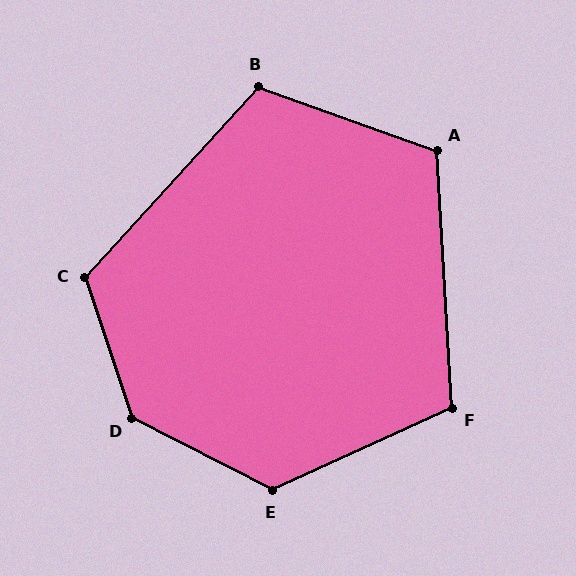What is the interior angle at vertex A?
Approximately 113 degrees (obtuse).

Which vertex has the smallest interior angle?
F, at approximately 112 degrees.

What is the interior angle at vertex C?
Approximately 119 degrees (obtuse).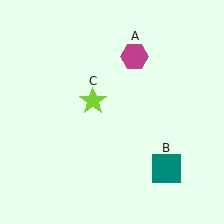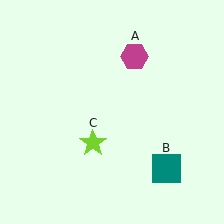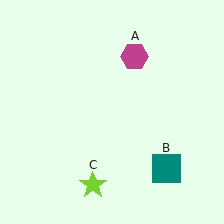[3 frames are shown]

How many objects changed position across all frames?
1 object changed position: lime star (object C).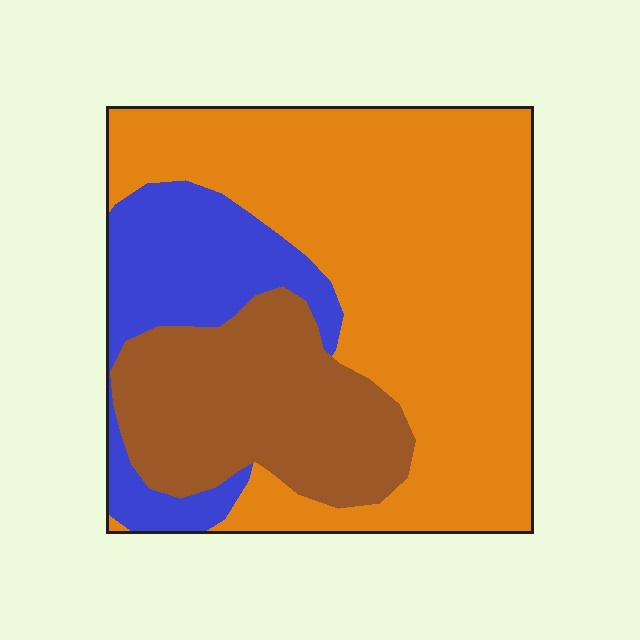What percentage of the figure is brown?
Brown takes up about one quarter (1/4) of the figure.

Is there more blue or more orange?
Orange.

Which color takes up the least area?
Blue, at roughly 20%.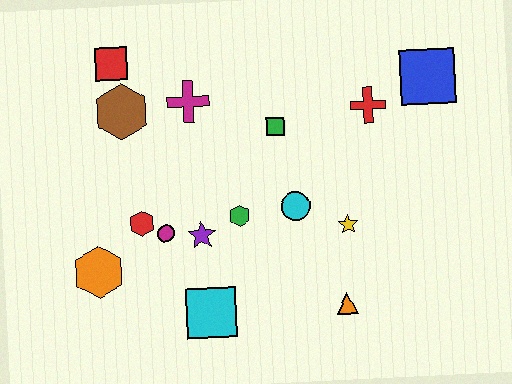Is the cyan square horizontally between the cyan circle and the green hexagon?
No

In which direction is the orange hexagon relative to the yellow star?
The orange hexagon is to the left of the yellow star.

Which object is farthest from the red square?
The orange triangle is farthest from the red square.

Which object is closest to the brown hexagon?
The red square is closest to the brown hexagon.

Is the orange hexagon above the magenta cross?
No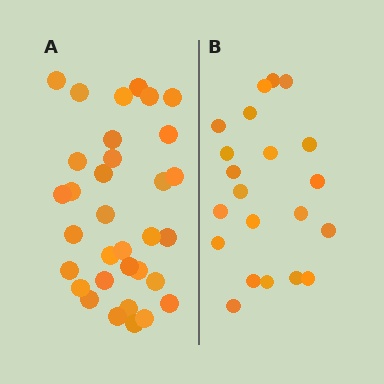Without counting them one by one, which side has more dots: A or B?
Region A (the left region) has more dots.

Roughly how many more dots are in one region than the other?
Region A has roughly 12 or so more dots than region B.